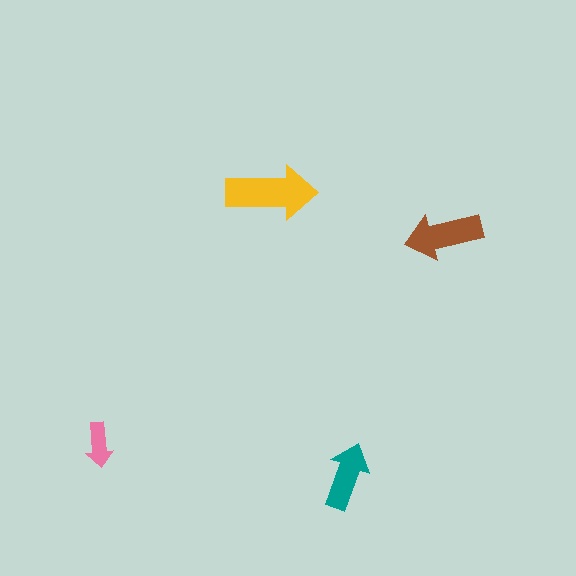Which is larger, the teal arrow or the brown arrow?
The brown one.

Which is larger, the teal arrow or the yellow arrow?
The yellow one.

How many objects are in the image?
There are 4 objects in the image.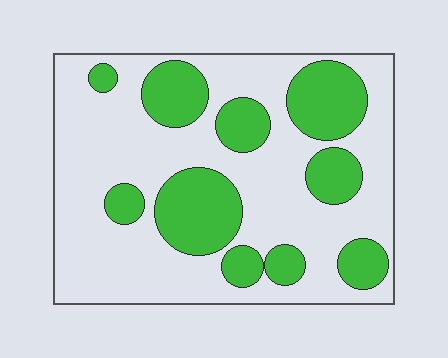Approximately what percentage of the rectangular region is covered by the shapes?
Approximately 30%.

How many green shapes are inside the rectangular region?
10.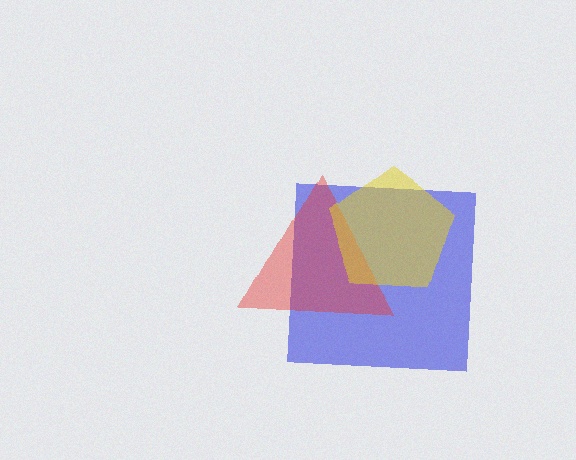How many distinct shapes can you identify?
There are 3 distinct shapes: a blue square, a red triangle, a yellow pentagon.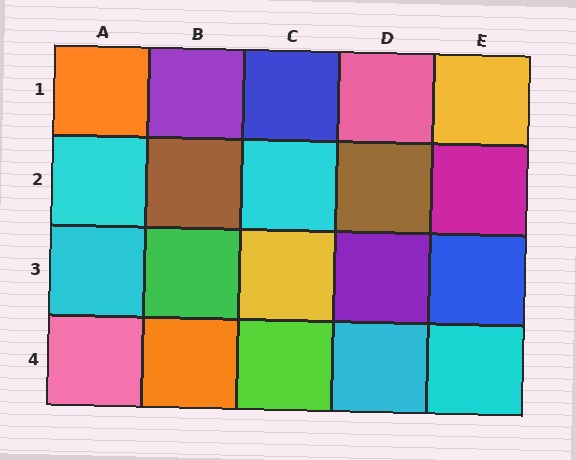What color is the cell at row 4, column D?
Cyan.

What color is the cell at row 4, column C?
Lime.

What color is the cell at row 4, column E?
Cyan.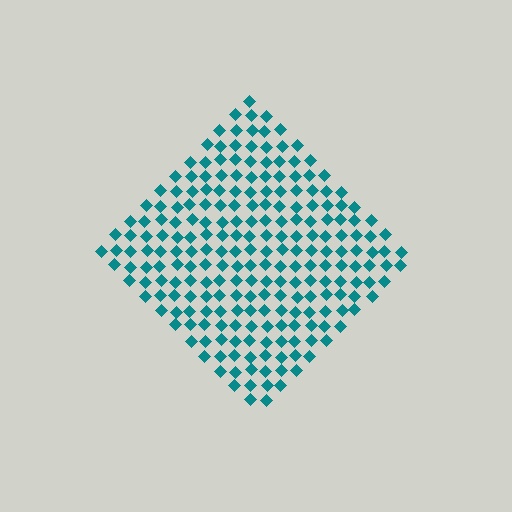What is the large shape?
The large shape is a diamond.